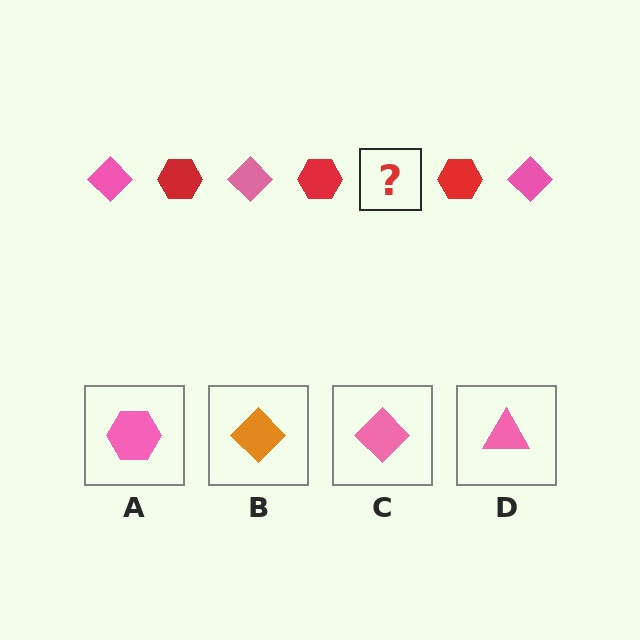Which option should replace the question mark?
Option C.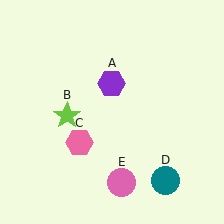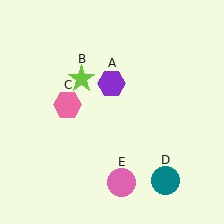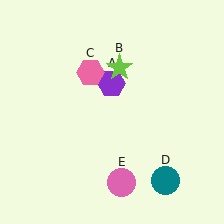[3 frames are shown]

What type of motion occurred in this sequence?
The lime star (object B), pink hexagon (object C) rotated clockwise around the center of the scene.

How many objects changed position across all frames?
2 objects changed position: lime star (object B), pink hexagon (object C).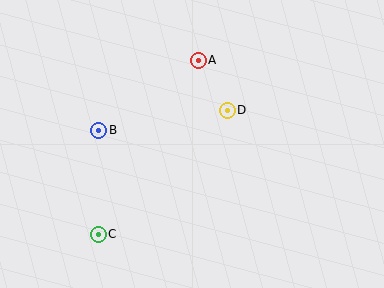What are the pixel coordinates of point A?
Point A is at (198, 60).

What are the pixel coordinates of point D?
Point D is at (227, 110).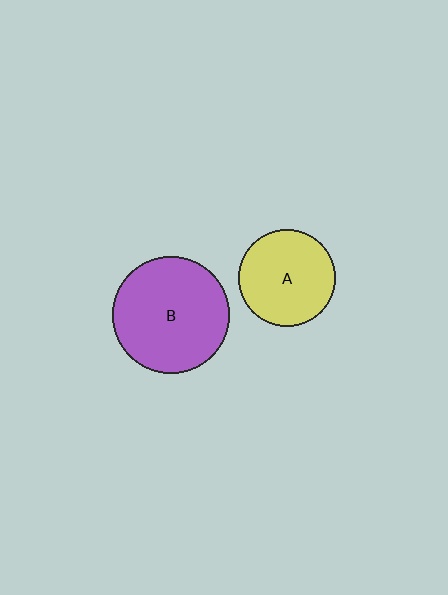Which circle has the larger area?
Circle B (purple).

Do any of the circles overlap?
No, none of the circles overlap.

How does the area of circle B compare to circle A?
Approximately 1.4 times.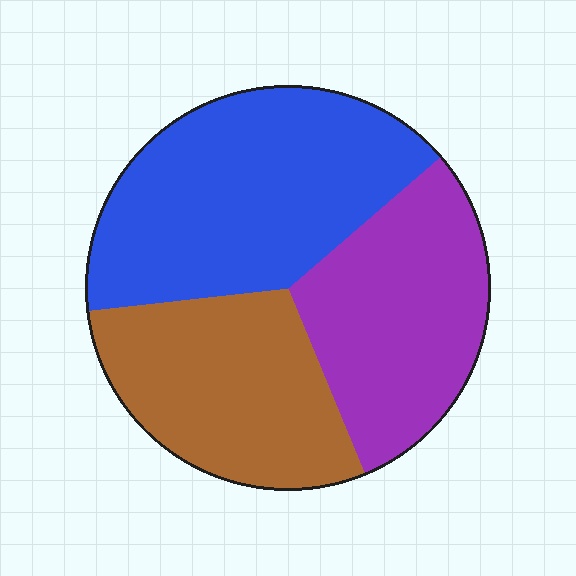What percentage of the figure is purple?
Purple covers roughly 30% of the figure.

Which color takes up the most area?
Blue, at roughly 40%.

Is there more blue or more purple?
Blue.